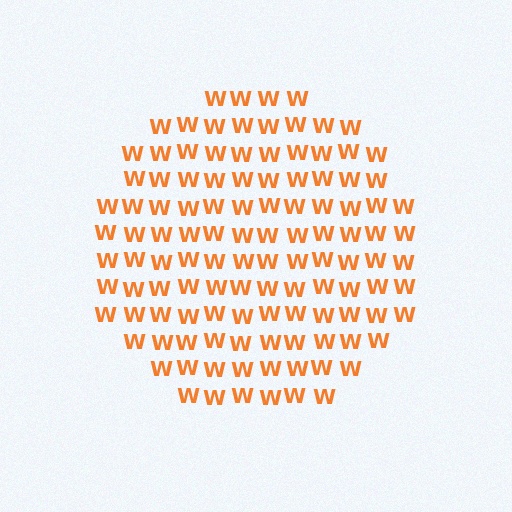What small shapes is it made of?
It is made of small letter W's.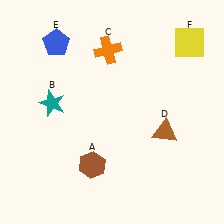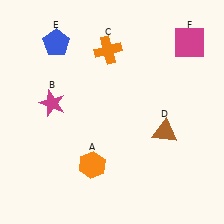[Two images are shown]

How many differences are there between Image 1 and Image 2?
There are 3 differences between the two images.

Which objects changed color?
A changed from brown to orange. B changed from teal to magenta. F changed from yellow to magenta.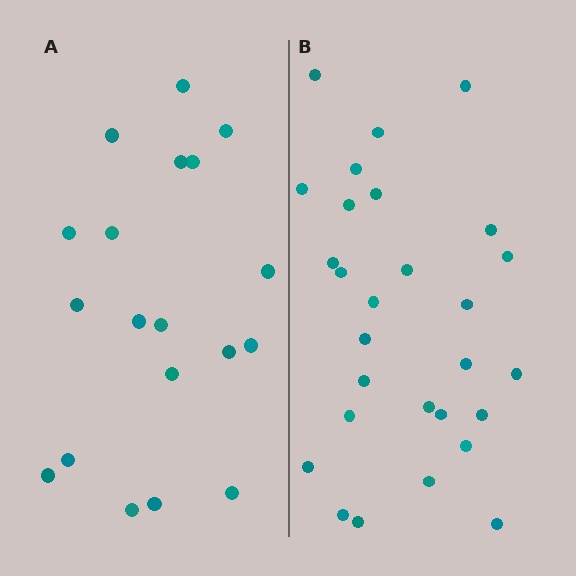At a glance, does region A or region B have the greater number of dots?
Region B (the right region) has more dots.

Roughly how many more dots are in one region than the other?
Region B has roughly 8 or so more dots than region A.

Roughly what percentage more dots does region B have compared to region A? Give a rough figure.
About 45% more.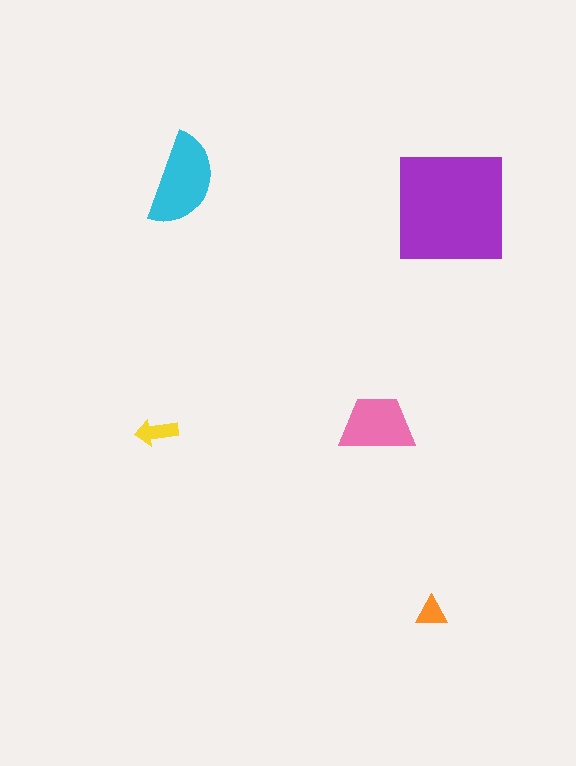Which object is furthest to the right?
The purple square is rightmost.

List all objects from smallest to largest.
The orange triangle, the yellow arrow, the pink trapezoid, the cyan semicircle, the purple square.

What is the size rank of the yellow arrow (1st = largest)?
4th.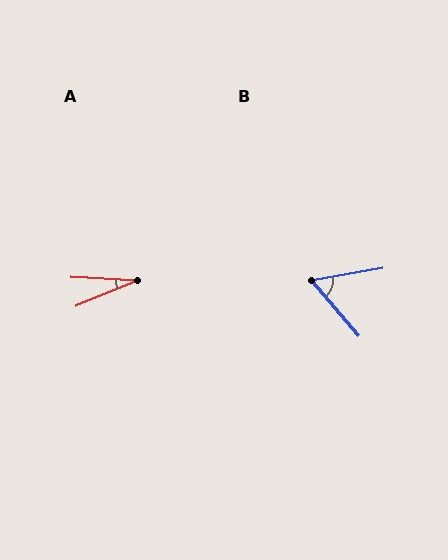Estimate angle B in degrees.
Approximately 59 degrees.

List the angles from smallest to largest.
A (25°), B (59°).